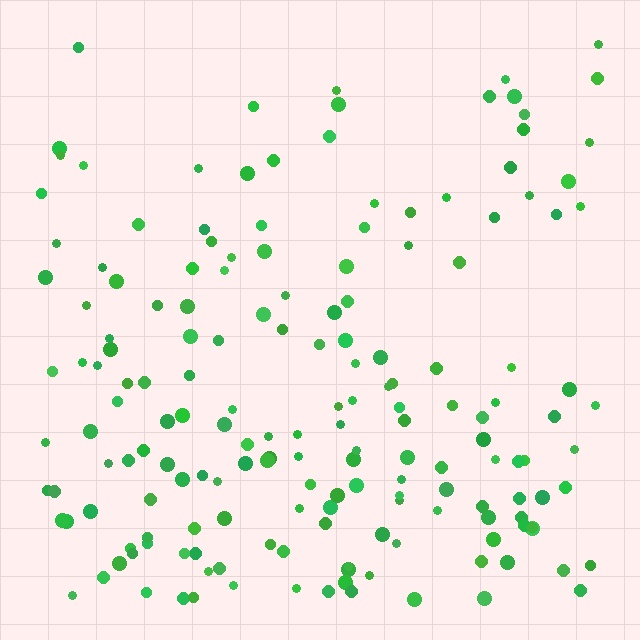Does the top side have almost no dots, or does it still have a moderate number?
Still a moderate number, just noticeably fewer than the bottom.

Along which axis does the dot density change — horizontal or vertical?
Vertical.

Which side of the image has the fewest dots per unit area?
The top.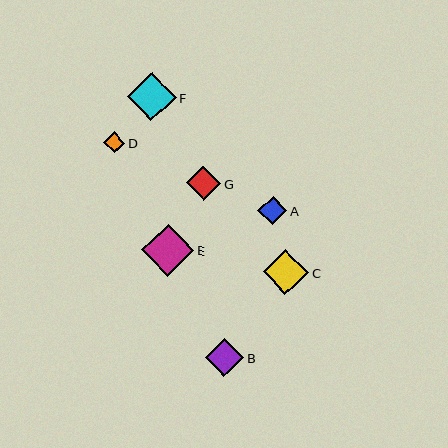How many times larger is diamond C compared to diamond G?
Diamond C is approximately 1.3 times the size of diamond G.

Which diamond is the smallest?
Diamond D is the smallest with a size of approximately 22 pixels.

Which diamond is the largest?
Diamond E is the largest with a size of approximately 52 pixels.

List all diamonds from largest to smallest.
From largest to smallest: E, F, C, B, G, A, D.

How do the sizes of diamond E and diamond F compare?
Diamond E and diamond F are approximately the same size.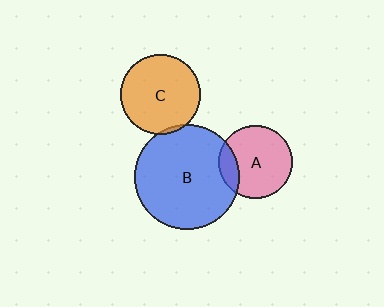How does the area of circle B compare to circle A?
Approximately 2.1 times.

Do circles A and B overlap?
Yes.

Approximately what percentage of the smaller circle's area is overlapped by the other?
Approximately 15%.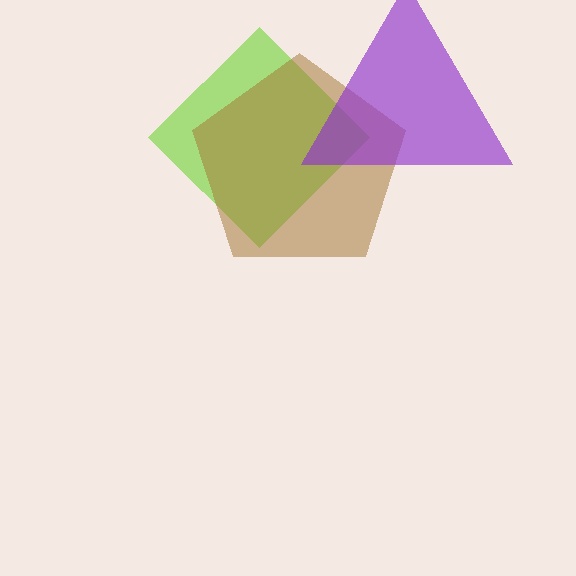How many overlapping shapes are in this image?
There are 3 overlapping shapes in the image.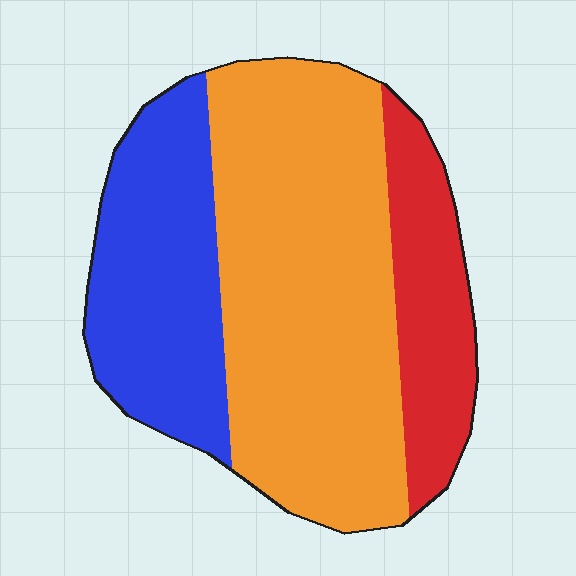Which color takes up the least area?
Red, at roughly 20%.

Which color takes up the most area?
Orange, at roughly 55%.